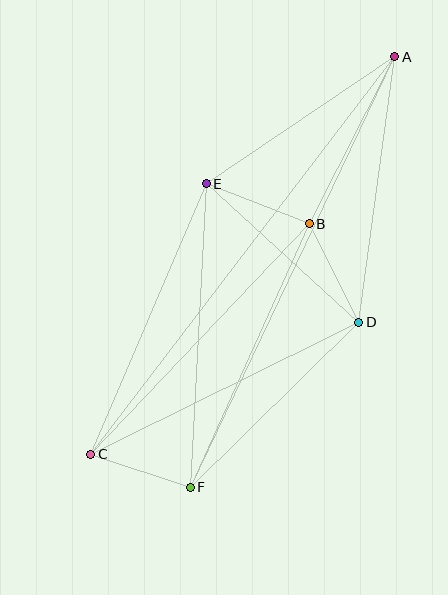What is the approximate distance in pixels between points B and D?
The distance between B and D is approximately 110 pixels.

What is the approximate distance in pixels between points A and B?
The distance between A and B is approximately 188 pixels.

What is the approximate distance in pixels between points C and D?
The distance between C and D is approximately 299 pixels.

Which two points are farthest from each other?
Points A and C are farthest from each other.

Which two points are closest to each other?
Points C and F are closest to each other.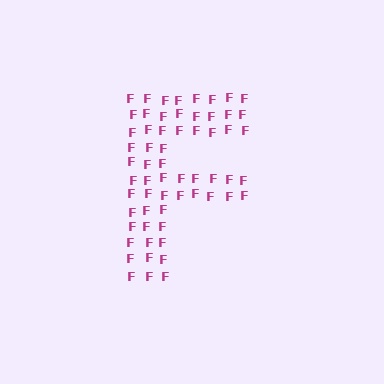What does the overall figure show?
The overall figure shows the letter F.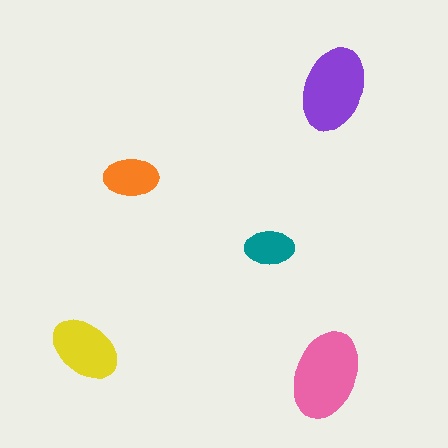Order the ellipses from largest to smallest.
the pink one, the purple one, the yellow one, the orange one, the teal one.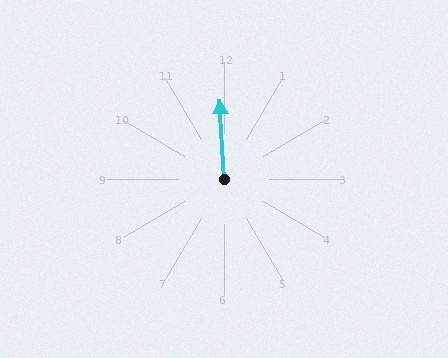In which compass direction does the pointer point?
North.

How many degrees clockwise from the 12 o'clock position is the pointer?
Approximately 357 degrees.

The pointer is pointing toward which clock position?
Roughly 12 o'clock.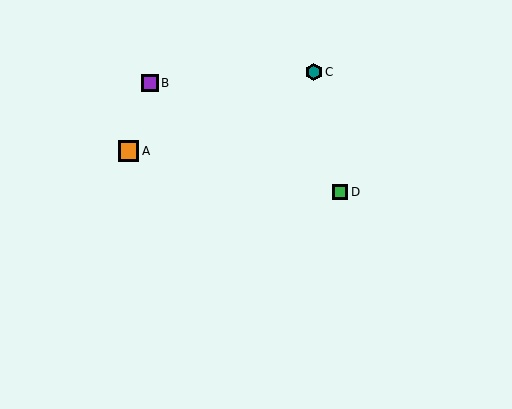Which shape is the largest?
The orange square (labeled A) is the largest.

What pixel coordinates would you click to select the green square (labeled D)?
Click at (340, 192) to select the green square D.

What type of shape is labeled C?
Shape C is a teal hexagon.